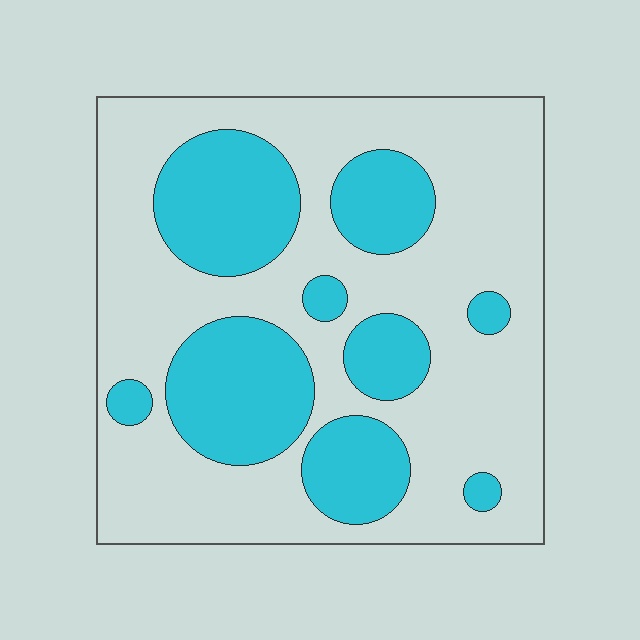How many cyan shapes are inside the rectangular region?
9.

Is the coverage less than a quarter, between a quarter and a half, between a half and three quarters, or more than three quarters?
Between a quarter and a half.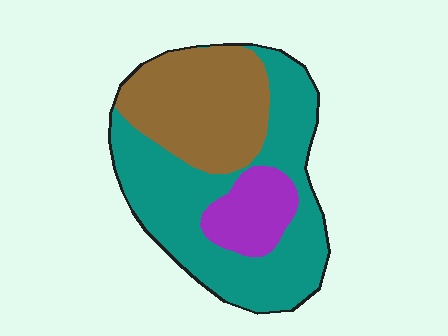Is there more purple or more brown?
Brown.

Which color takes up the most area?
Teal, at roughly 55%.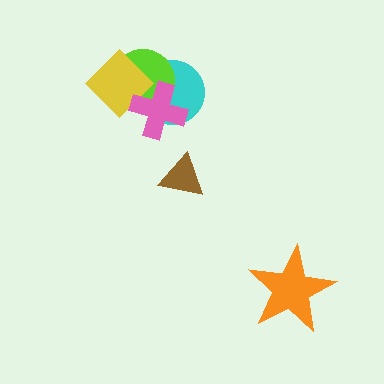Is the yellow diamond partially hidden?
Yes, it is partially covered by another shape.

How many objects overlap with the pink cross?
3 objects overlap with the pink cross.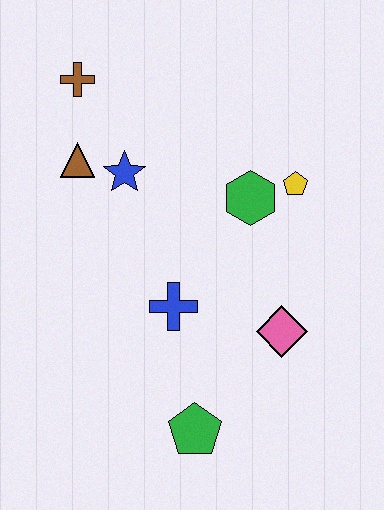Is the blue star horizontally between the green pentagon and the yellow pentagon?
No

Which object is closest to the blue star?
The brown triangle is closest to the blue star.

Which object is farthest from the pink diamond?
The brown cross is farthest from the pink diamond.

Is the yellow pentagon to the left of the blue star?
No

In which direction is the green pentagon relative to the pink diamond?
The green pentagon is below the pink diamond.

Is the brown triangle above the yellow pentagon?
Yes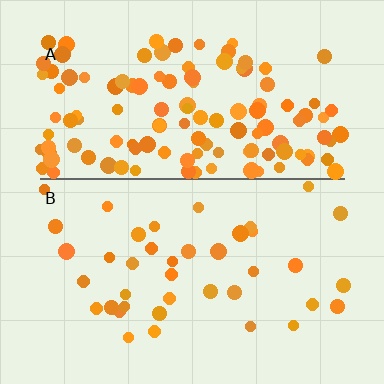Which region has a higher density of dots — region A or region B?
A (the top).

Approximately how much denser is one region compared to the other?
Approximately 3.1× — region A over region B.